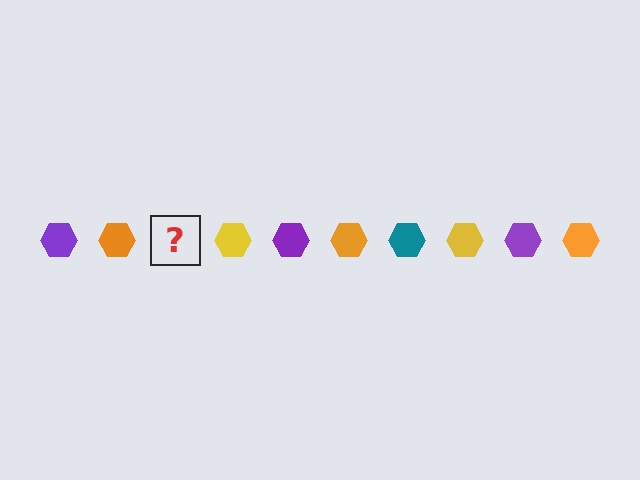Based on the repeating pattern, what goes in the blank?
The blank should be a teal hexagon.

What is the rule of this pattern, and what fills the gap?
The rule is that the pattern cycles through purple, orange, teal, yellow hexagons. The gap should be filled with a teal hexagon.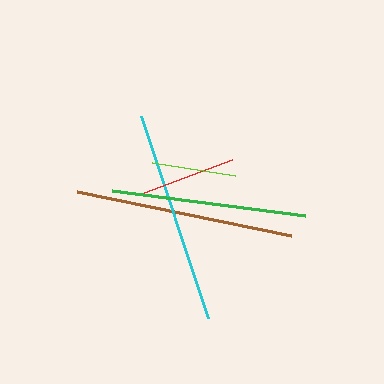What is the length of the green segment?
The green segment is approximately 195 pixels long.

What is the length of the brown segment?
The brown segment is approximately 219 pixels long.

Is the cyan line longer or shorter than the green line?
The cyan line is longer than the green line.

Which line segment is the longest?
The brown line is the longest at approximately 219 pixels.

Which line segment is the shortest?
The lime line is the shortest at approximately 84 pixels.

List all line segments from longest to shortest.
From longest to shortest: brown, cyan, green, red, lime.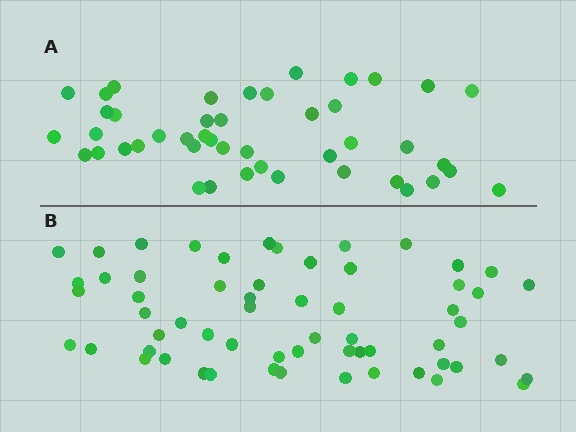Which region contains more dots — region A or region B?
Region B (the bottom region) has more dots.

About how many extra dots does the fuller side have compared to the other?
Region B has approximately 15 more dots than region A.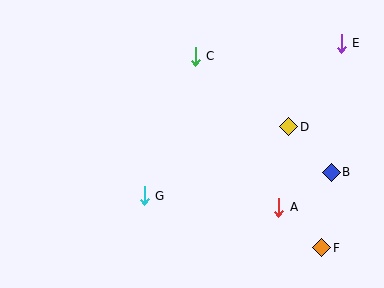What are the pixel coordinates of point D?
Point D is at (289, 127).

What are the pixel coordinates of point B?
Point B is at (331, 172).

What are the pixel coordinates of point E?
Point E is at (341, 43).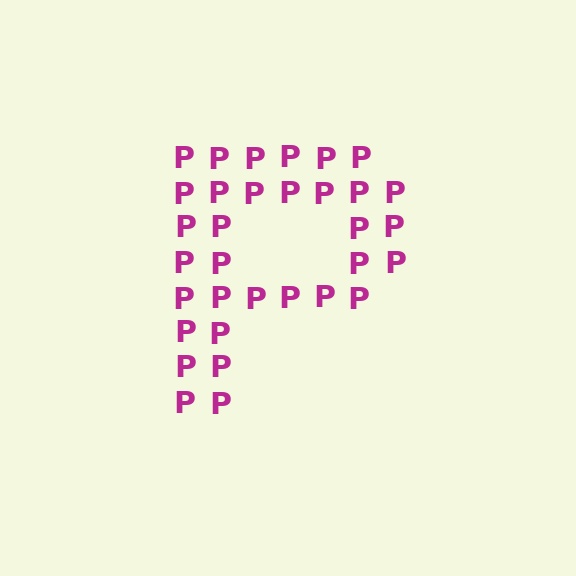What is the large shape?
The large shape is the letter P.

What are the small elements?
The small elements are letter P's.